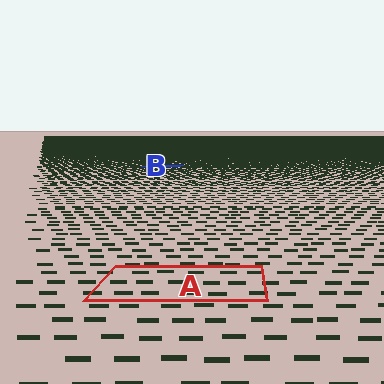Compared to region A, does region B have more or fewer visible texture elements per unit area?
Region B has more texture elements per unit area — they are packed more densely because it is farther away.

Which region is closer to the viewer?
Region A is closer. The texture elements there are larger and more spread out.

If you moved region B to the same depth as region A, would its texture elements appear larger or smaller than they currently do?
They would appear larger. At a closer depth, the same texture elements are projected at a bigger on-screen size.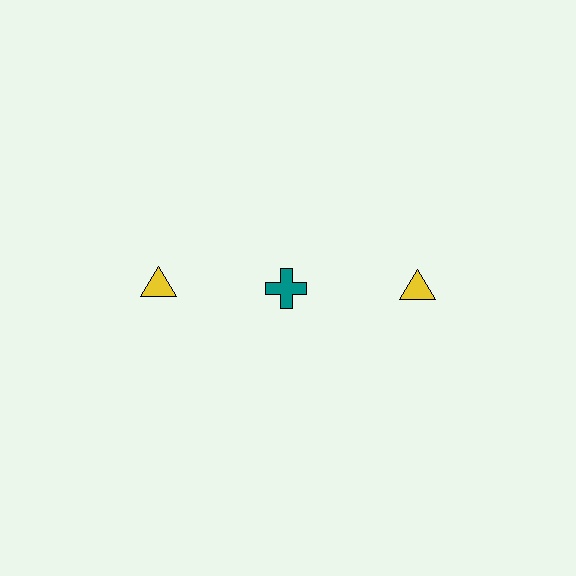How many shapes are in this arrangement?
There are 3 shapes arranged in a grid pattern.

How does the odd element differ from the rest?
It differs in both color (teal instead of yellow) and shape (cross instead of triangle).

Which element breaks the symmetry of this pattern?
The teal cross in the top row, second from left column breaks the symmetry. All other shapes are yellow triangles.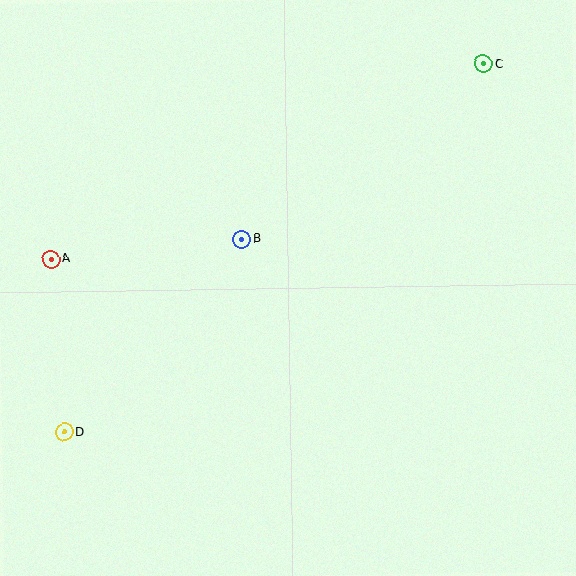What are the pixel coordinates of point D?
Point D is at (65, 432).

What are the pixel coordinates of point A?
Point A is at (51, 259).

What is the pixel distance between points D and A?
The distance between D and A is 174 pixels.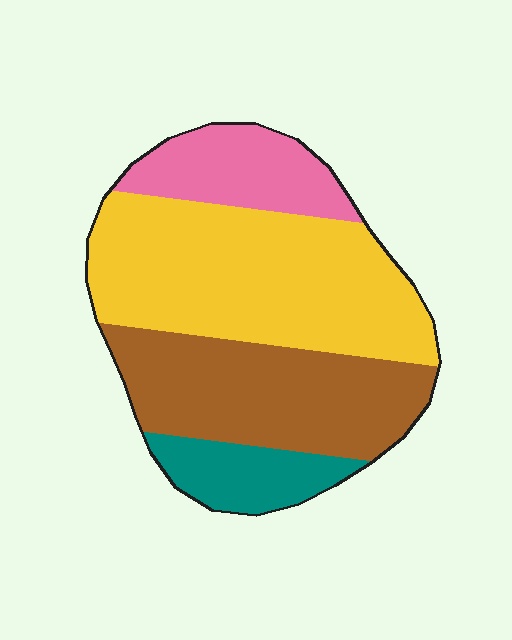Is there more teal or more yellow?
Yellow.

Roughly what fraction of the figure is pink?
Pink covers about 15% of the figure.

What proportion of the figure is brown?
Brown takes up about one third (1/3) of the figure.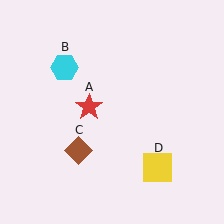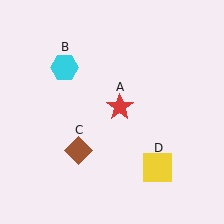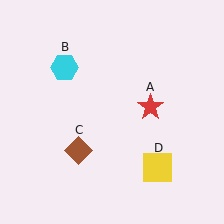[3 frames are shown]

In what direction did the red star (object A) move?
The red star (object A) moved right.